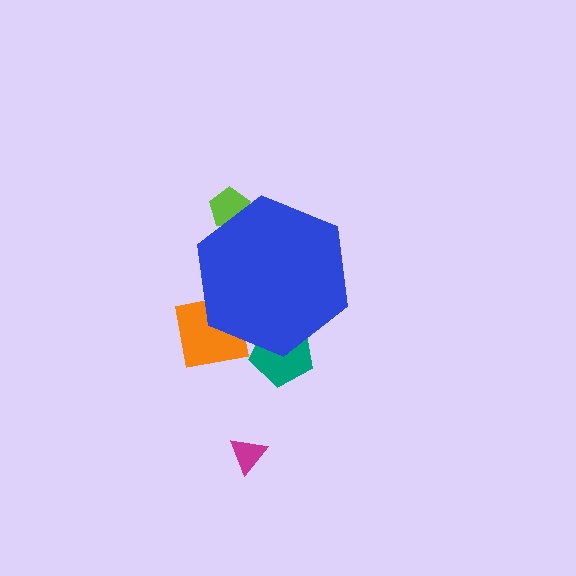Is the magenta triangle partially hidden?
No, the magenta triangle is fully visible.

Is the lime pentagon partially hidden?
Yes, the lime pentagon is partially hidden behind the blue hexagon.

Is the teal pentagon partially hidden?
Yes, the teal pentagon is partially hidden behind the blue hexagon.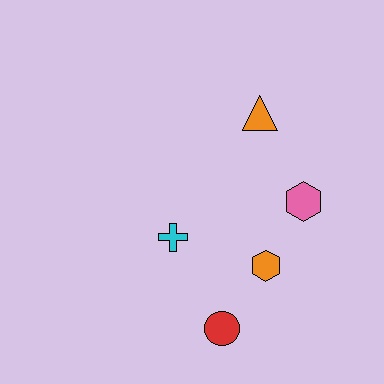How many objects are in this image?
There are 5 objects.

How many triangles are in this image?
There is 1 triangle.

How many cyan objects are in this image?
There is 1 cyan object.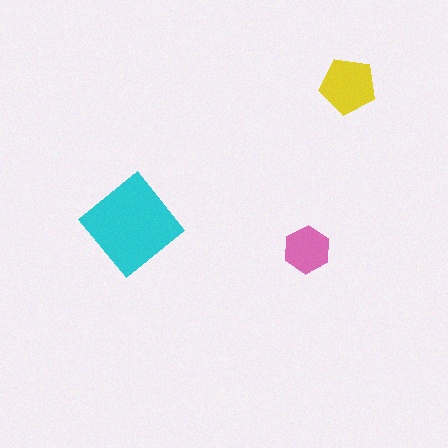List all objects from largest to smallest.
The cyan diamond, the yellow pentagon, the pink hexagon.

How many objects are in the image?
There are 3 objects in the image.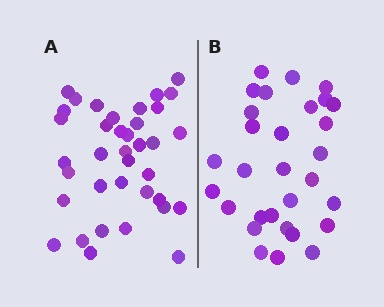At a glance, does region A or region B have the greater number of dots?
Region A (the left region) has more dots.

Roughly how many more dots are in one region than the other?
Region A has roughly 8 or so more dots than region B.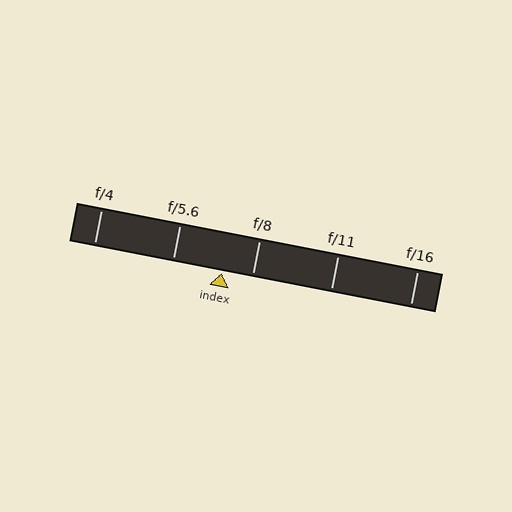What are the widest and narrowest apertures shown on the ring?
The widest aperture shown is f/4 and the narrowest is f/16.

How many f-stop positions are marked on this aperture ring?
There are 5 f-stop positions marked.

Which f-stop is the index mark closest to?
The index mark is closest to f/8.